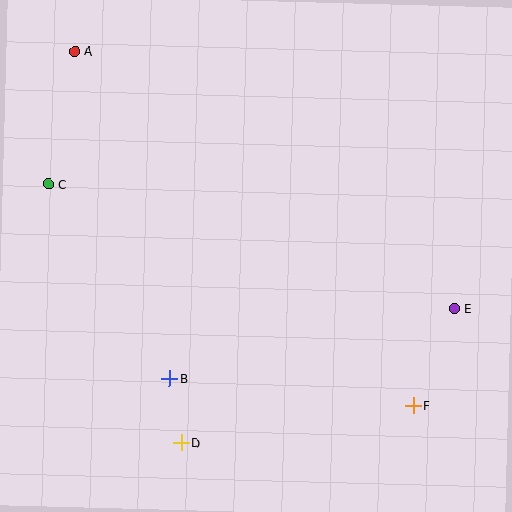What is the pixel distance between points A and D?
The distance between A and D is 406 pixels.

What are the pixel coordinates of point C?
Point C is at (48, 184).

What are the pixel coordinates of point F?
Point F is at (413, 406).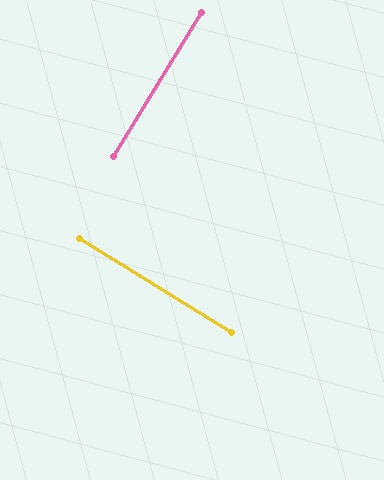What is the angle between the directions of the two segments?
Approximately 90 degrees.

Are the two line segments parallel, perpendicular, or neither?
Perpendicular — they meet at approximately 90°.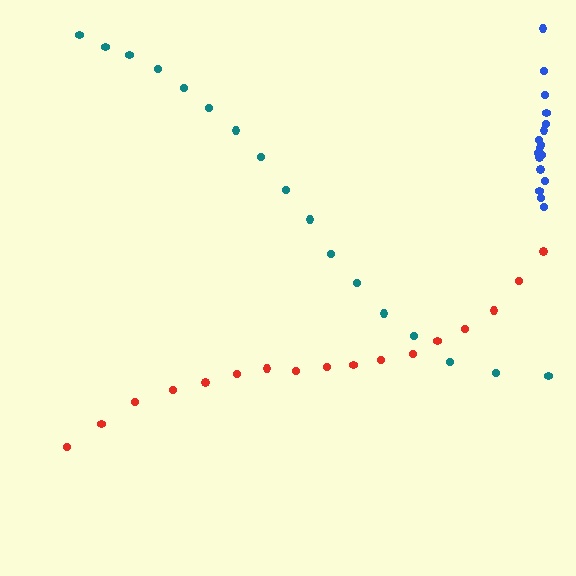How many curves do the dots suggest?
There are 3 distinct paths.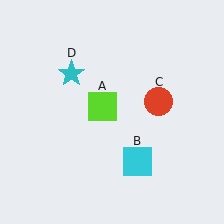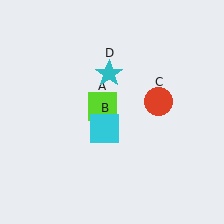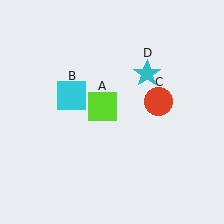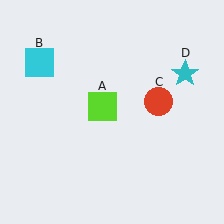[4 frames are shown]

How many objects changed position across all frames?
2 objects changed position: cyan square (object B), cyan star (object D).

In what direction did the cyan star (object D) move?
The cyan star (object D) moved right.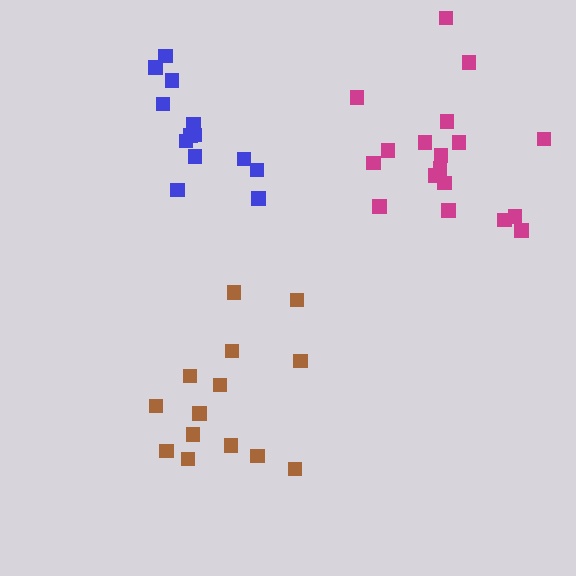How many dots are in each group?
Group 1: 18 dots, Group 2: 14 dots, Group 3: 13 dots (45 total).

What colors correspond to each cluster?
The clusters are colored: magenta, brown, blue.